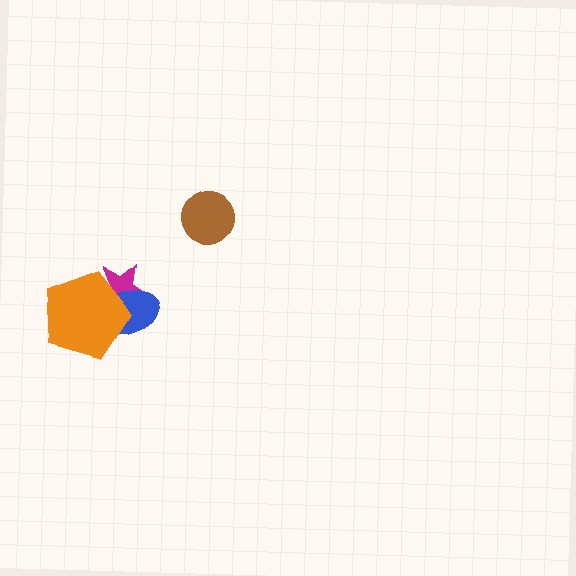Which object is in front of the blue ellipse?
The orange pentagon is in front of the blue ellipse.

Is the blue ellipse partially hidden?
Yes, it is partially covered by another shape.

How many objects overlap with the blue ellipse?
2 objects overlap with the blue ellipse.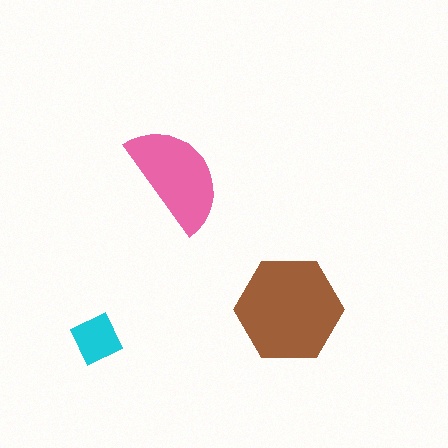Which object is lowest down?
The cyan diamond is bottommost.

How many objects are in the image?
There are 3 objects in the image.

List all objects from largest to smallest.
The brown hexagon, the pink semicircle, the cyan diamond.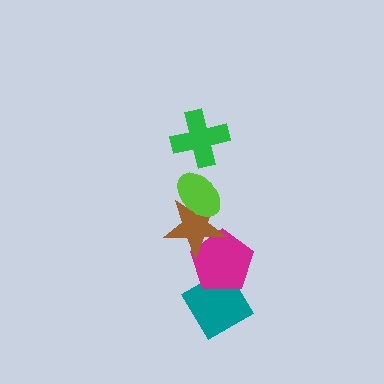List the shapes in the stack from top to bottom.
From top to bottom: the green cross, the lime ellipse, the brown star, the magenta pentagon, the teal diamond.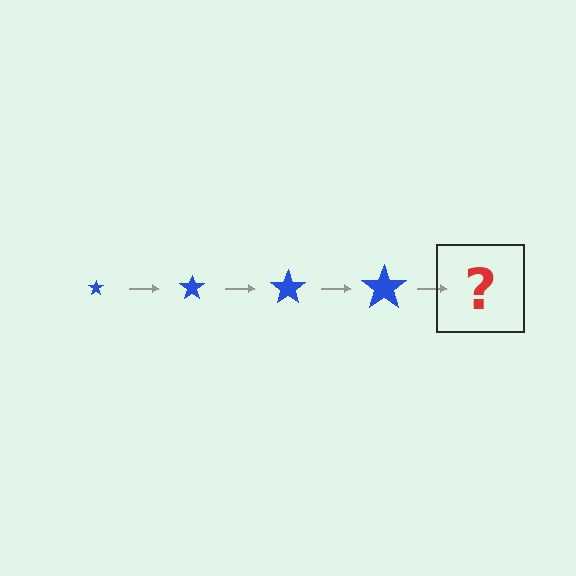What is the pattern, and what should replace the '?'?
The pattern is that the star gets progressively larger each step. The '?' should be a blue star, larger than the previous one.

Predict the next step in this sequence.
The next step is a blue star, larger than the previous one.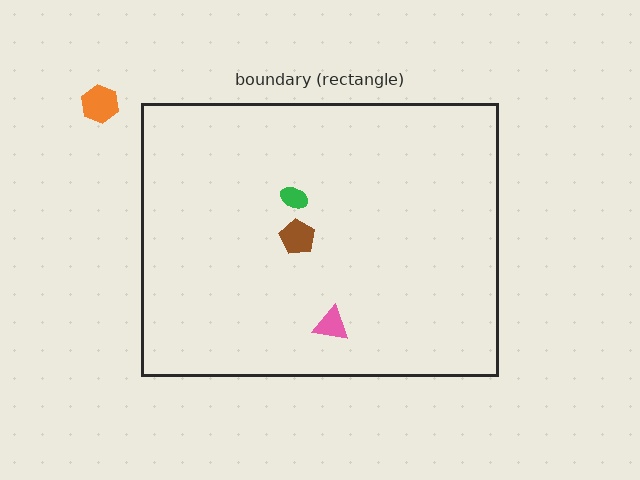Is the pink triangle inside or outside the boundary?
Inside.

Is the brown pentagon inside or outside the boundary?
Inside.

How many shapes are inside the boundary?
3 inside, 1 outside.